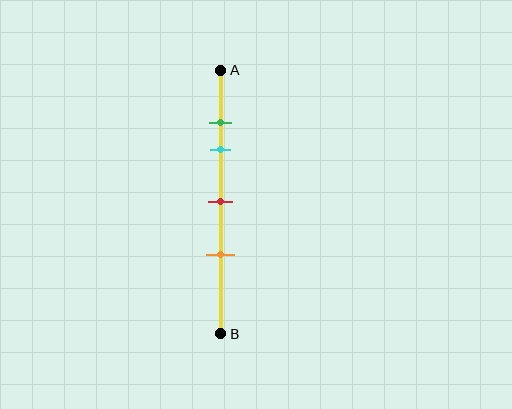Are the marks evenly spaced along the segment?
No, the marks are not evenly spaced.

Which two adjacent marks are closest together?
The green and cyan marks are the closest adjacent pair.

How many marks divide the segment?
There are 4 marks dividing the segment.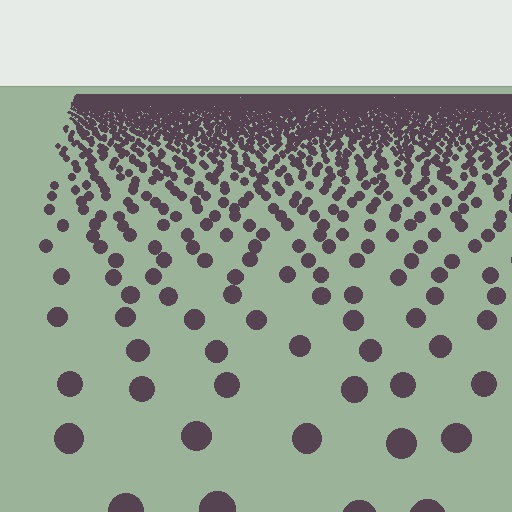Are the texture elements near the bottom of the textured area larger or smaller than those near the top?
Larger. Near the bottom, elements are closer to the viewer and appear at a bigger on-screen size.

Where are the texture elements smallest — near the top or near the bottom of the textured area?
Near the top.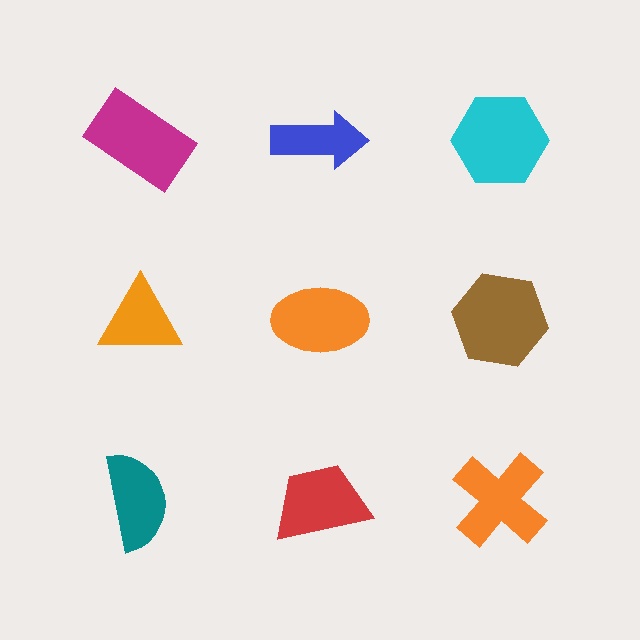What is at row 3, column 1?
A teal semicircle.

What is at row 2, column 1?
An orange triangle.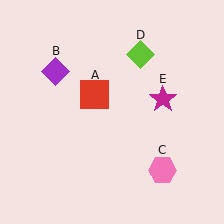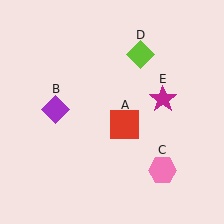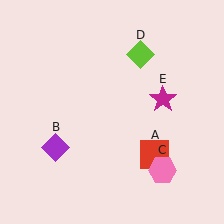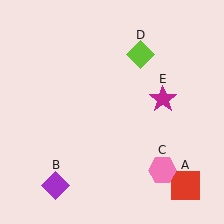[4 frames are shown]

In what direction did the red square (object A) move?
The red square (object A) moved down and to the right.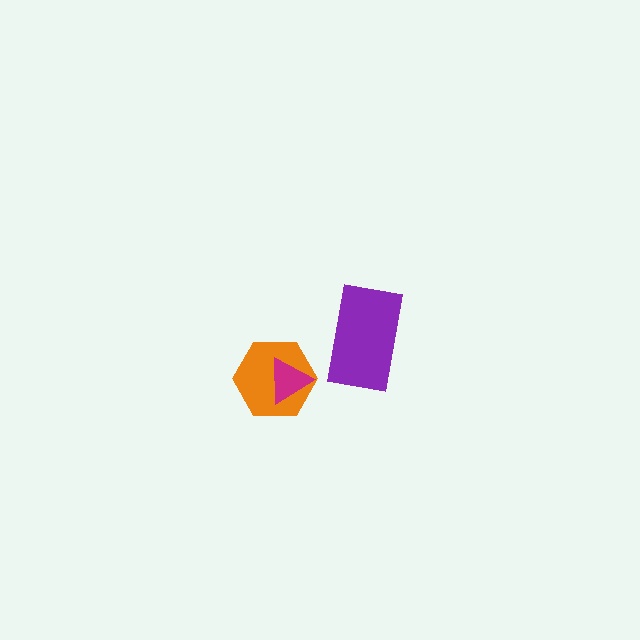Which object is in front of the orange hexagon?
The magenta triangle is in front of the orange hexagon.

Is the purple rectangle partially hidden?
No, no other shape covers it.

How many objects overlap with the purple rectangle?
0 objects overlap with the purple rectangle.